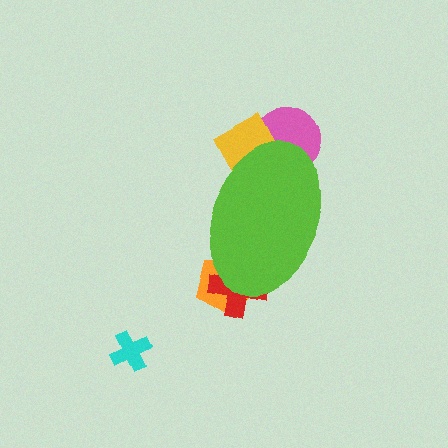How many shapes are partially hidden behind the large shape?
4 shapes are partially hidden.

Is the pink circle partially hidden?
Yes, the pink circle is partially hidden behind the lime ellipse.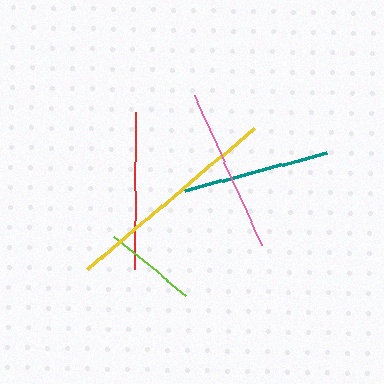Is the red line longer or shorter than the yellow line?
The yellow line is longer than the red line.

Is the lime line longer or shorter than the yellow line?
The yellow line is longer than the lime line.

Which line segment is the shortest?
The lime line is the shortest at approximately 93 pixels.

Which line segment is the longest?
The yellow line is the longest at approximately 219 pixels.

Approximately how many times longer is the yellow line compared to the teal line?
The yellow line is approximately 1.5 times the length of the teal line.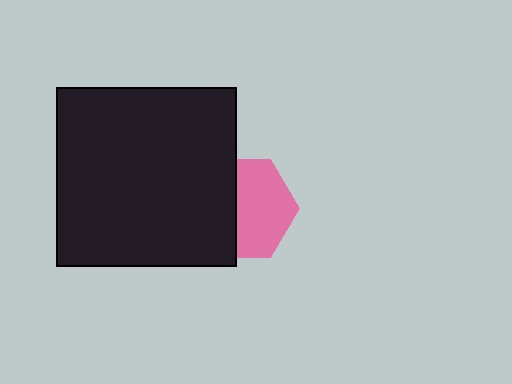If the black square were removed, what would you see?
You would see the complete pink hexagon.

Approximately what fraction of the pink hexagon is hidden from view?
Roughly 44% of the pink hexagon is hidden behind the black square.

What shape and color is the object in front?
The object in front is a black square.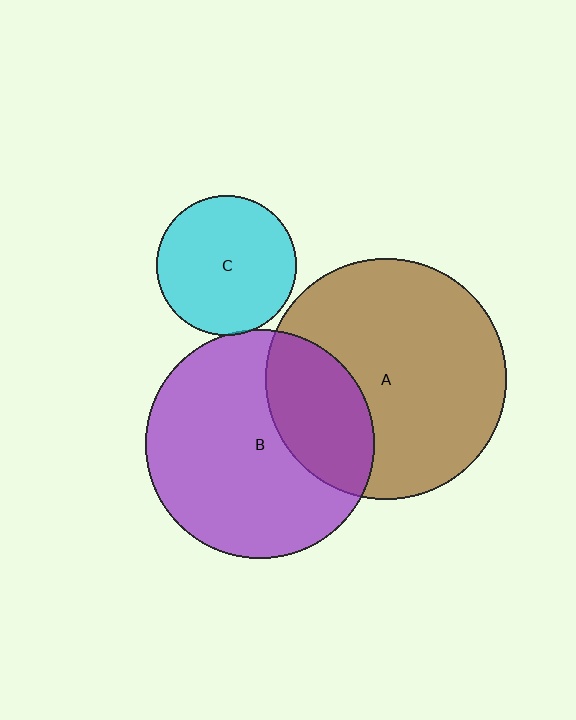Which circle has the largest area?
Circle A (brown).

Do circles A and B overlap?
Yes.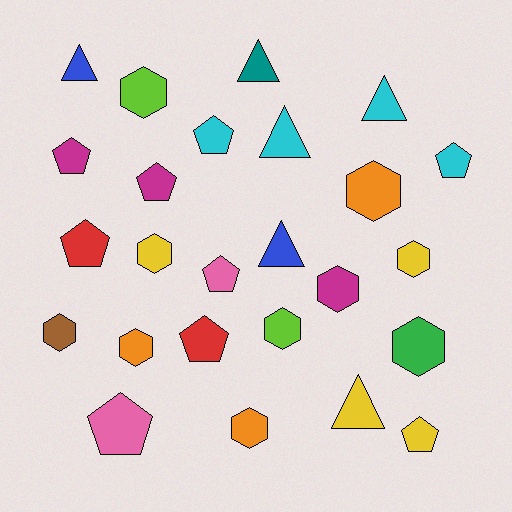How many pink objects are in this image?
There are 2 pink objects.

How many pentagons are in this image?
There are 9 pentagons.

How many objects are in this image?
There are 25 objects.